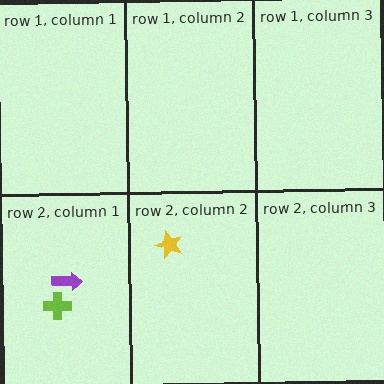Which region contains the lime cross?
The row 2, column 1 region.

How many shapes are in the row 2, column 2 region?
1.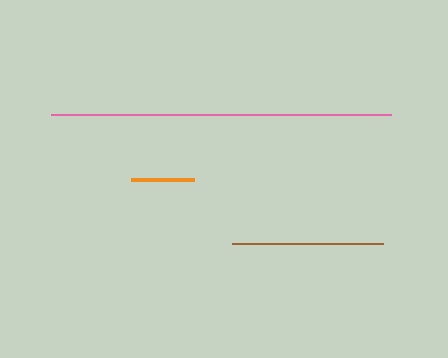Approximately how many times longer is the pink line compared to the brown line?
The pink line is approximately 2.3 times the length of the brown line.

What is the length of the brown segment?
The brown segment is approximately 151 pixels long.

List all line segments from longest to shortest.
From longest to shortest: pink, brown, orange.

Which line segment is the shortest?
The orange line is the shortest at approximately 63 pixels.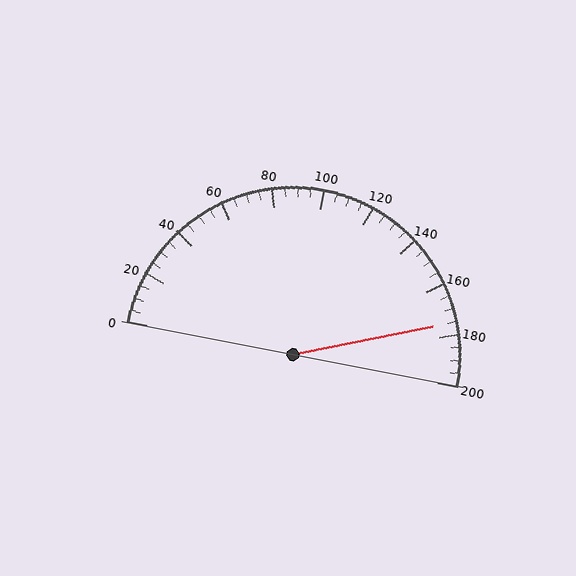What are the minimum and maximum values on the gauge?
The gauge ranges from 0 to 200.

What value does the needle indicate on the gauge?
The needle indicates approximately 175.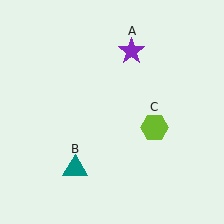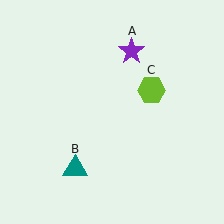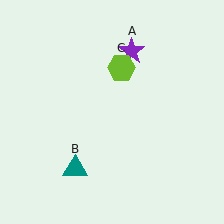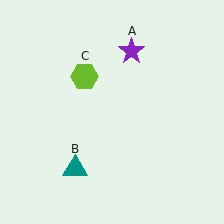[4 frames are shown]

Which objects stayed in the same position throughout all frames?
Purple star (object A) and teal triangle (object B) remained stationary.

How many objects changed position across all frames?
1 object changed position: lime hexagon (object C).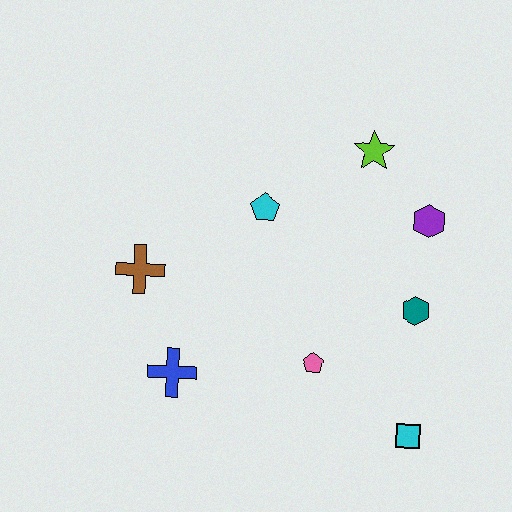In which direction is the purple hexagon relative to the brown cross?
The purple hexagon is to the right of the brown cross.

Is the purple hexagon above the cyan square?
Yes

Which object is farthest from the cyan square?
The brown cross is farthest from the cyan square.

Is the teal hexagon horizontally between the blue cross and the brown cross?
No